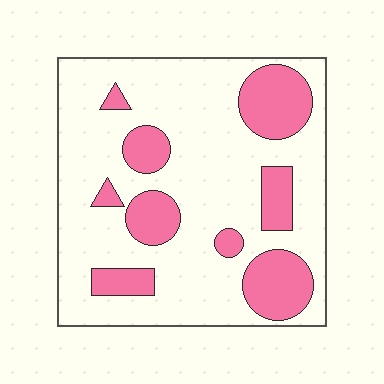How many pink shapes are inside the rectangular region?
9.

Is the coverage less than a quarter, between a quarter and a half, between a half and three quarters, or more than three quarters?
Between a quarter and a half.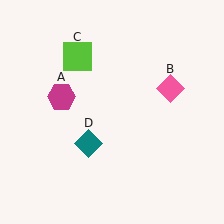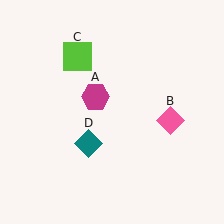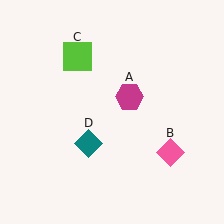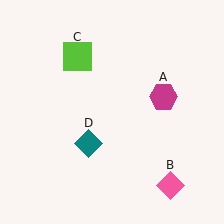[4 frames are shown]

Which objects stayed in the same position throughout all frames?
Lime square (object C) and teal diamond (object D) remained stationary.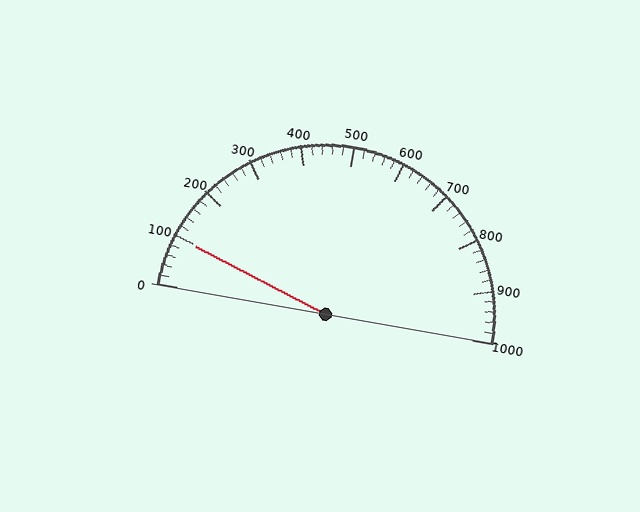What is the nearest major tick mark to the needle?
The nearest major tick mark is 100.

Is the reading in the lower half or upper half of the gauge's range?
The reading is in the lower half of the range (0 to 1000).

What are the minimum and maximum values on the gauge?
The gauge ranges from 0 to 1000.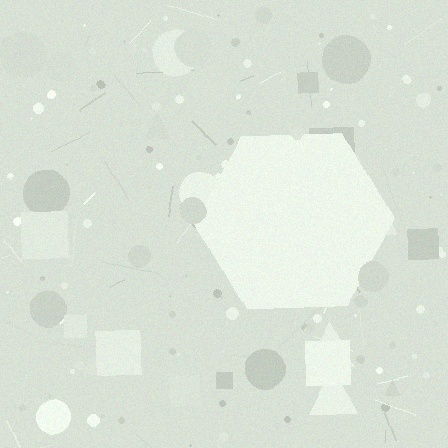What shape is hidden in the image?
A hexagon is hidden in the image.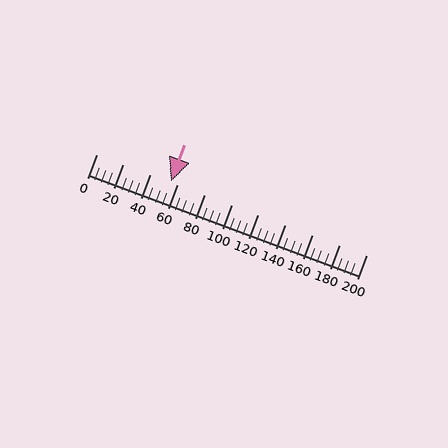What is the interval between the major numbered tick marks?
The major tick marks are spaced 20 units apart.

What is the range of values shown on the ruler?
The ruler shows values from 0 to 200.